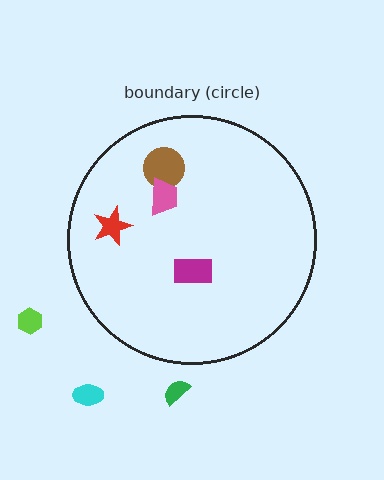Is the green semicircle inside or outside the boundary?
Outside.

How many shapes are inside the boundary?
4 inside, 3 outside.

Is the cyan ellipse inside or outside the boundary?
Outside.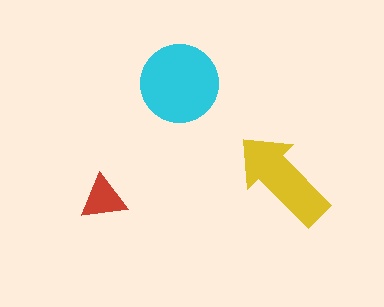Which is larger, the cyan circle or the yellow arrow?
The cyan circle.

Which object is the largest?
The cyan circle.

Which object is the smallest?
The red triangle.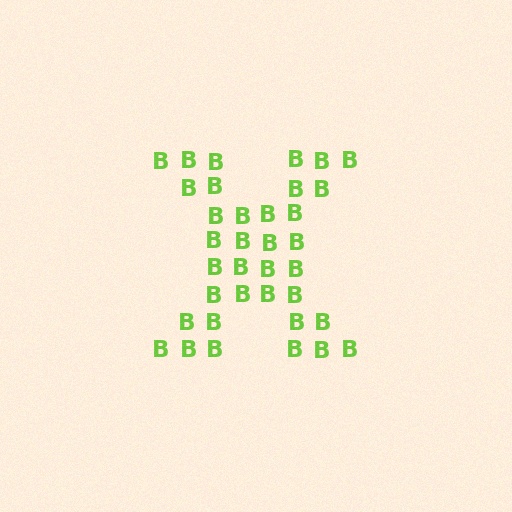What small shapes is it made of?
It is made of small letter B's.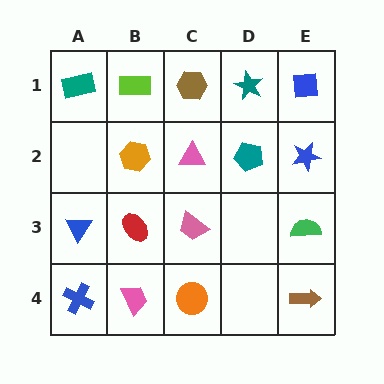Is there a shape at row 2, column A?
No, that cell is empty.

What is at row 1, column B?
A lime rectangle.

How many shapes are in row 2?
4 shapes.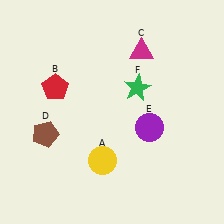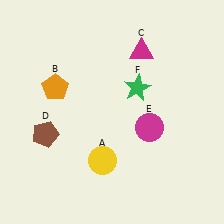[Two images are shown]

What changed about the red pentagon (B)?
In Image 1, B is red. In Image 2, it changed to orange.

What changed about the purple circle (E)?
In Image 1, E is purple. In Image 2, it changed to magenta.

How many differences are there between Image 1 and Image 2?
There are 2 differences between the two images.